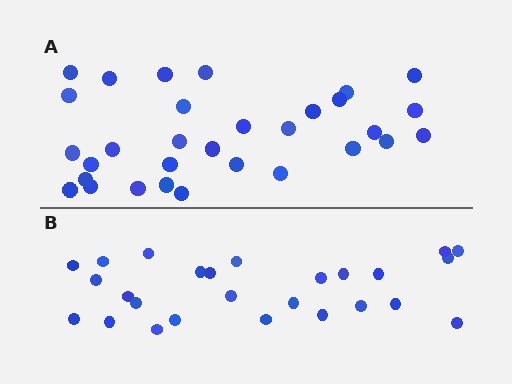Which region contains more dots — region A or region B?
Region A (the top region) has more dots.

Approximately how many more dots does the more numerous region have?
Region A has about 5 more dots than region B.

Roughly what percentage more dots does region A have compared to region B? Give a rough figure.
About 20% more.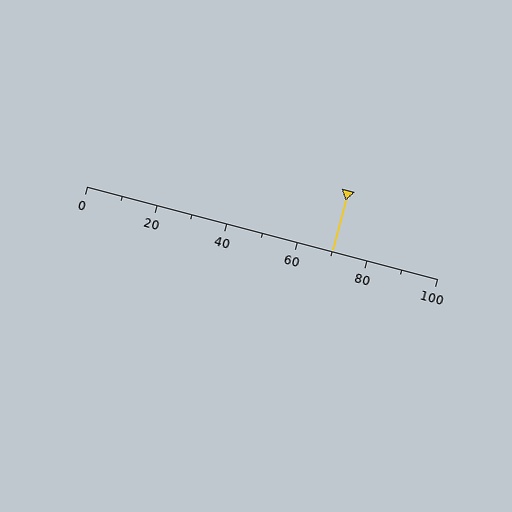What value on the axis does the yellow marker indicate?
The marker indicates approximately 70.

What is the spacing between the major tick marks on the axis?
The major ticks are spaced 20 apart.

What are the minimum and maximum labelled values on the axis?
The axis runs from 0 to 100.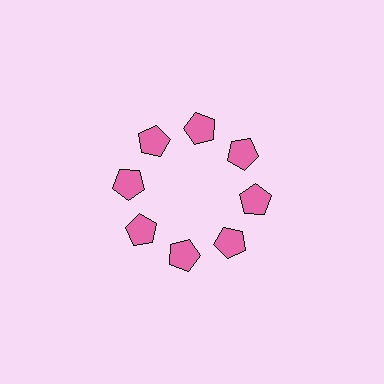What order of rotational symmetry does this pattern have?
This pattern has 8-fold rotational symmetry.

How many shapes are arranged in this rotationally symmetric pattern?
There are 8 shapes, arranged in 8 groups of 1.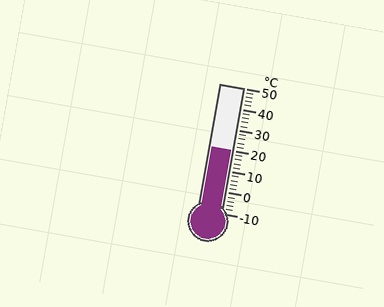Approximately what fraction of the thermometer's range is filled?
The thermometer is filled to approximately 50% of its range.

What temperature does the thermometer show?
The thermometer shows approximately 20°C.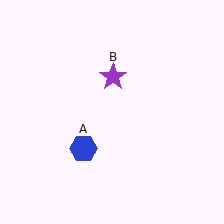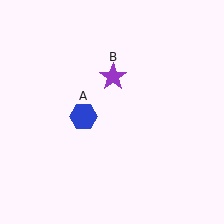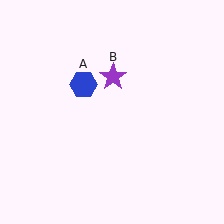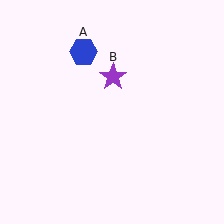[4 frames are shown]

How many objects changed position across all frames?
1 object changed position: blue hexagon (object A).